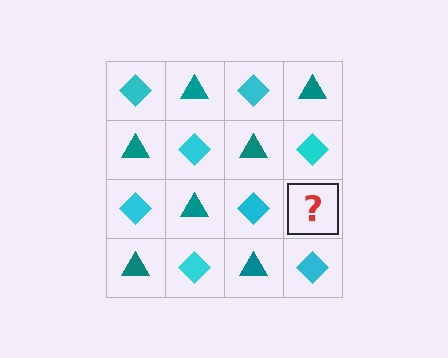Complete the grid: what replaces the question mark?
The question mark should be replaced with a teal triangle.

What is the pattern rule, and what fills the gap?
The rule is that it alternates cyan diamond and teal triangle in a checkerboard pattern. The gap should be filled with a teal triangle.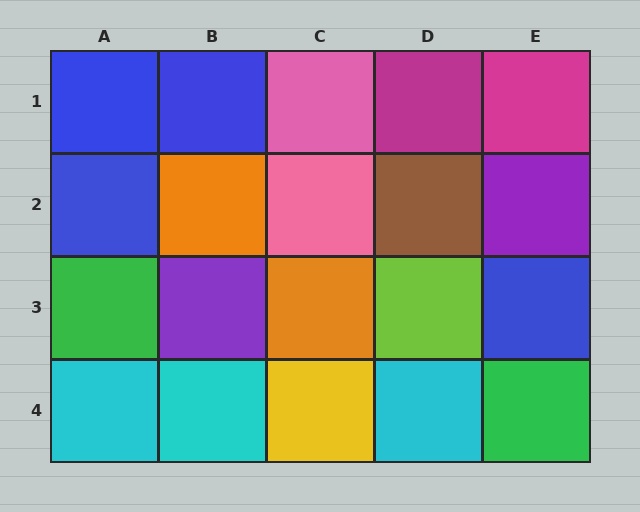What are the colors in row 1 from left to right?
Blue, blue, pink, magenta, magenta.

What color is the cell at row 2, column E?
Purple.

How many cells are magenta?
2 cells are magenta.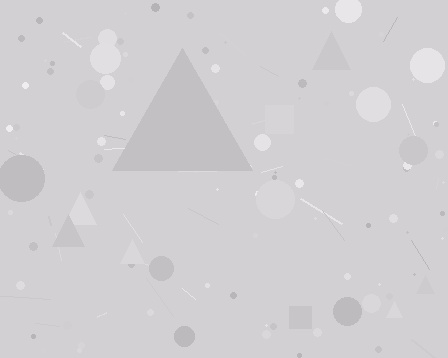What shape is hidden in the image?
A triangle is hidden in the image.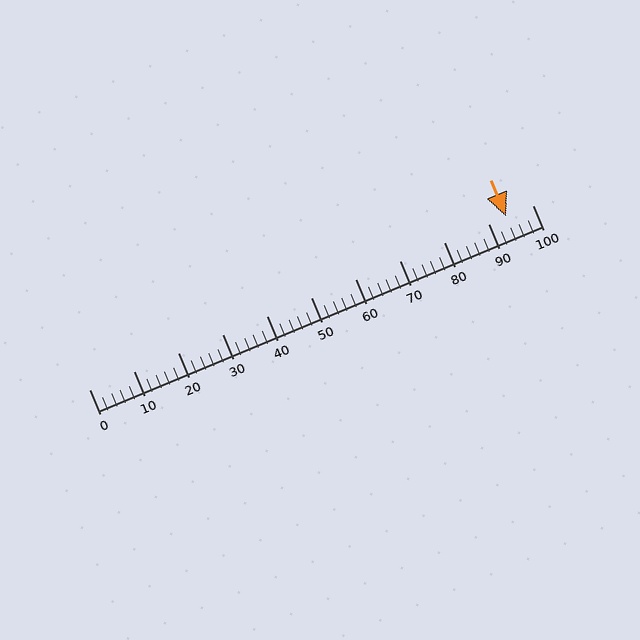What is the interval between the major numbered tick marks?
The major tick marks are spaced 10 units apart.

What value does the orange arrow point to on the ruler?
The orange arrow points to approximately 94.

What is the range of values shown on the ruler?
The ruler shows values from 0 to 100.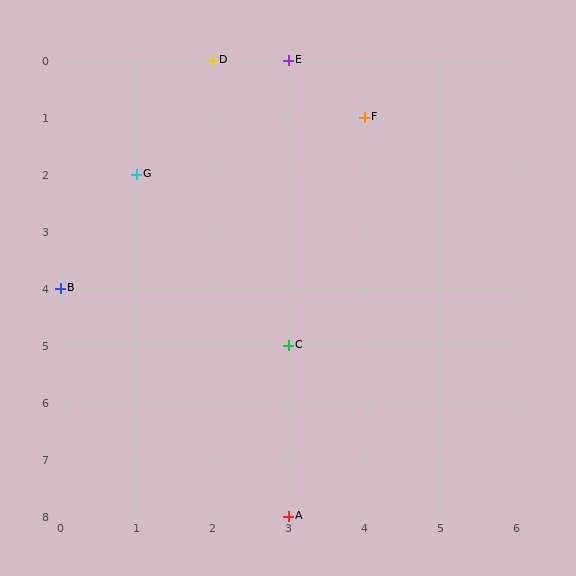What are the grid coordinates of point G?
Point G is at grid coordinates (1, 2).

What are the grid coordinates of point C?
Point C is at grid coordinates (3, 5).